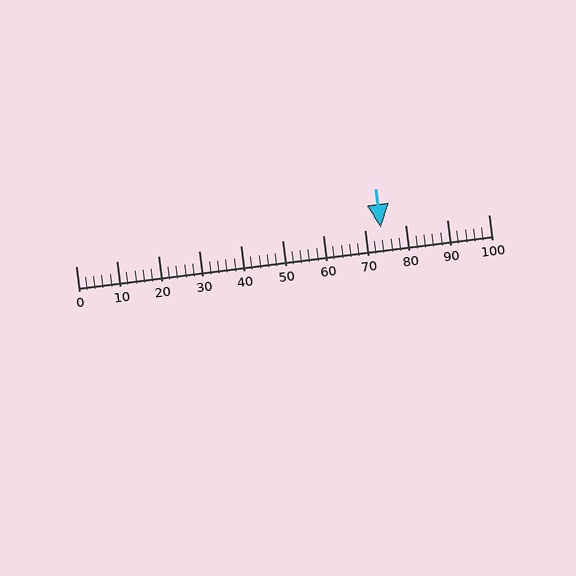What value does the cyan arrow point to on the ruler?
The cyan arrow points to approximately 74.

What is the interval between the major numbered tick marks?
The major tick marks are spaced 10 units apart.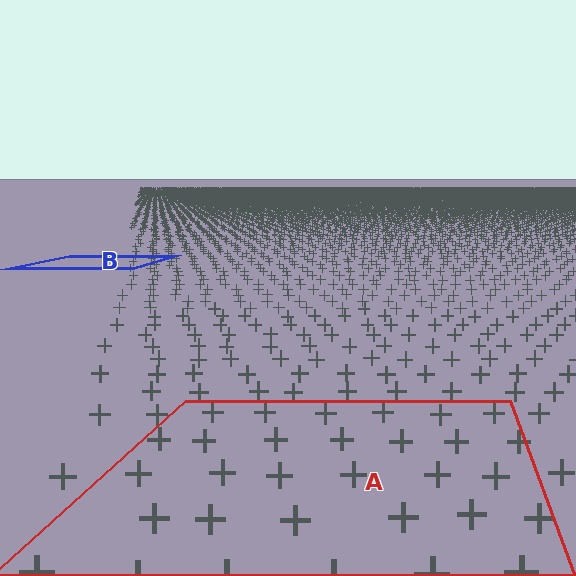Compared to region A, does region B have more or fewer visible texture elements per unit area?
Region B has more texture elements per unit area — they are packed more densely because it is farther away.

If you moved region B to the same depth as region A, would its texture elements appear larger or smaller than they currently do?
They would appear larger. At a closer depth, the same texture elements are projected at a bigger on-screen size.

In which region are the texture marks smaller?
The texture marks are smaller in region B, because it is farther away.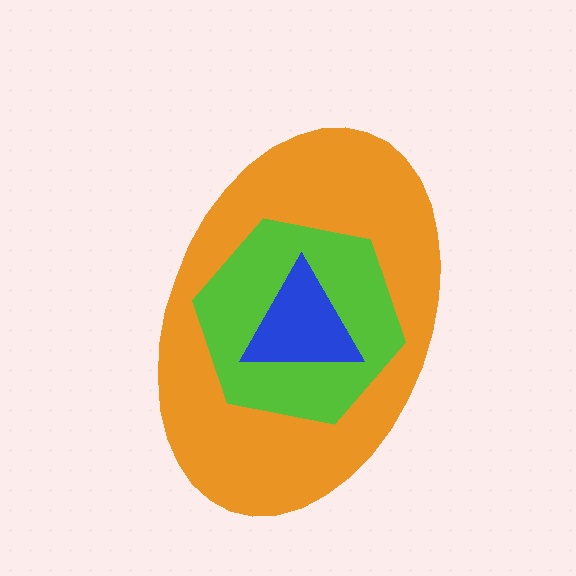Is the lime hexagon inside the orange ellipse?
Yes.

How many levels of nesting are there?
3.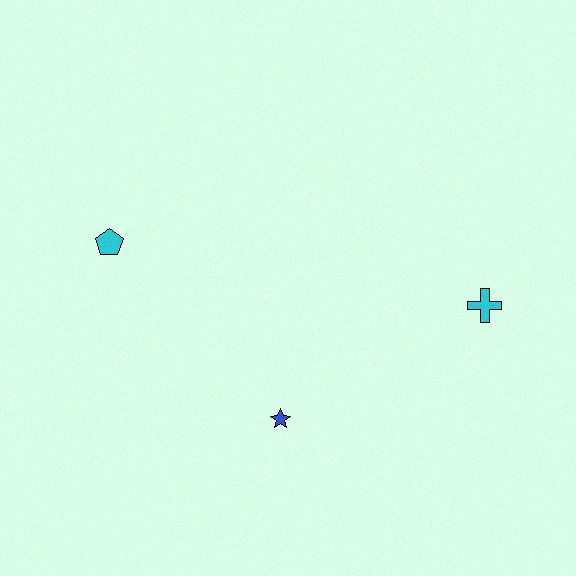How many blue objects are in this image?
There is 1 blue object.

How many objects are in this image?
There are 3 objects.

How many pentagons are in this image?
There is 1 pentagon.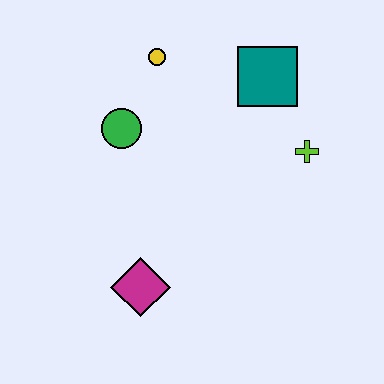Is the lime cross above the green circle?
No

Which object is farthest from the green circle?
The lime cross is farthest from the green circle.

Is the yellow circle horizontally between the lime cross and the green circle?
Yes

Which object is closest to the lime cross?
The teal square is closest to the lime cross.